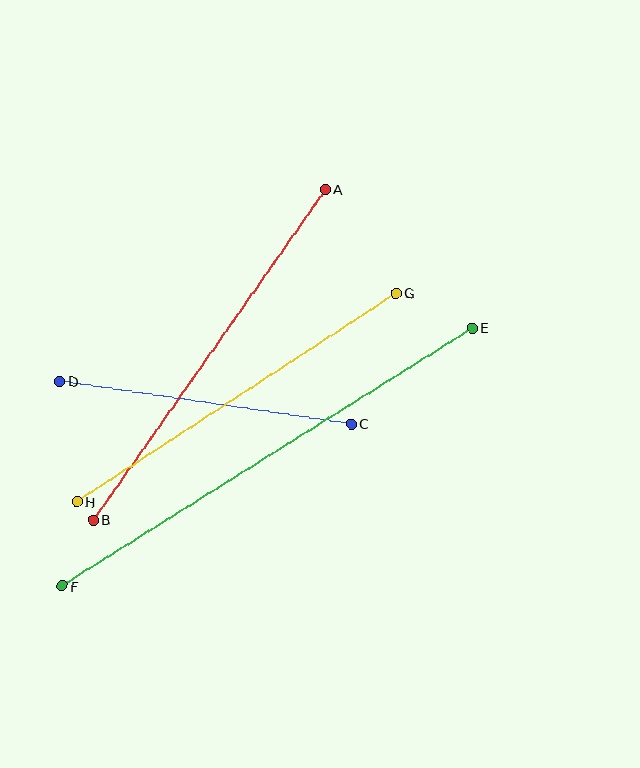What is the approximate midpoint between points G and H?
The midpoint is at approximately (237, 397) pixels.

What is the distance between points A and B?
The distance is approximately 404 pixels.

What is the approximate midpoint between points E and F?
The midpoint is at approximately (267, 457) pixels.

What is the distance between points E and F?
The distance is approximately 484 pixels.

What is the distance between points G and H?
The distance is approximately 381 pixels.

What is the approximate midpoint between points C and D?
The midpoint is at approximately (205, 402) pixels.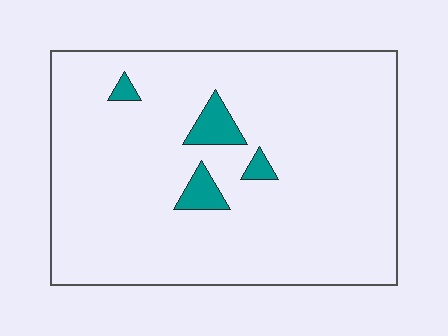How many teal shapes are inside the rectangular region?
4.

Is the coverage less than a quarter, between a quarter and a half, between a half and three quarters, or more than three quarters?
Less than a quarter.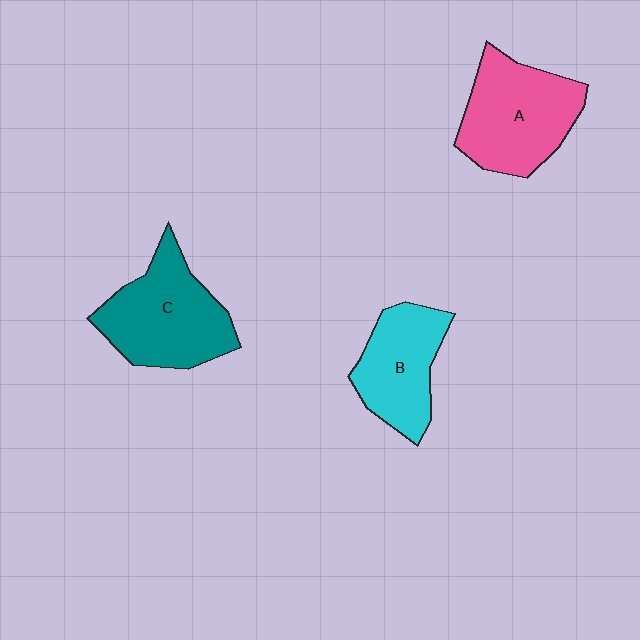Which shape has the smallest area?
Shape B (cyan).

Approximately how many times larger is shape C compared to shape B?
Approximately 1.3 times.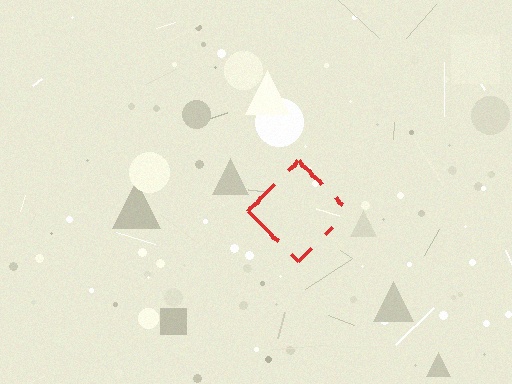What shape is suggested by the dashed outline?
The dashed outline suggests a diamond.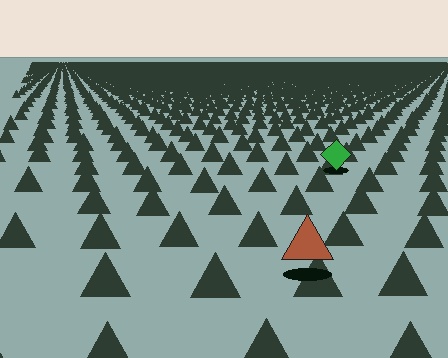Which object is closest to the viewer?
The brown triangle is closest. The texture marks near it are larger and more spread out.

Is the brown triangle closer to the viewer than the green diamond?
Yes. The brown triangle is closer — you can tell from the texture gradient: the ground texture is coarser near it.